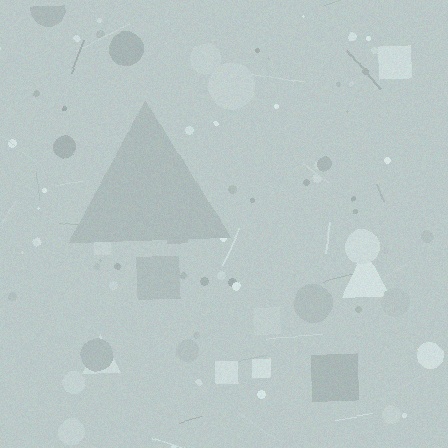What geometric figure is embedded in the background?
A triangle is embedded in the background.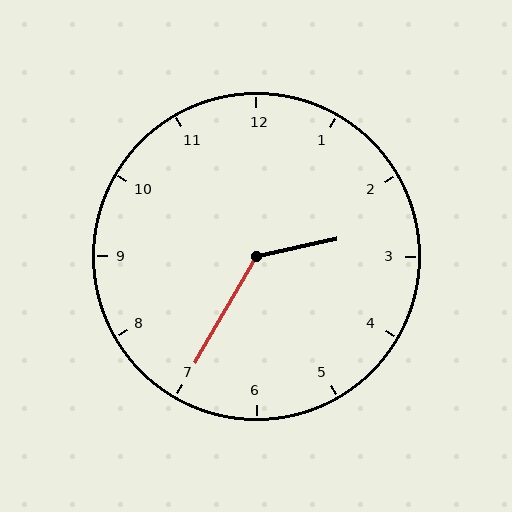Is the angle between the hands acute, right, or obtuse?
It is obtuse.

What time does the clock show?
2:35.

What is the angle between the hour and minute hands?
Approximately 132 degrees.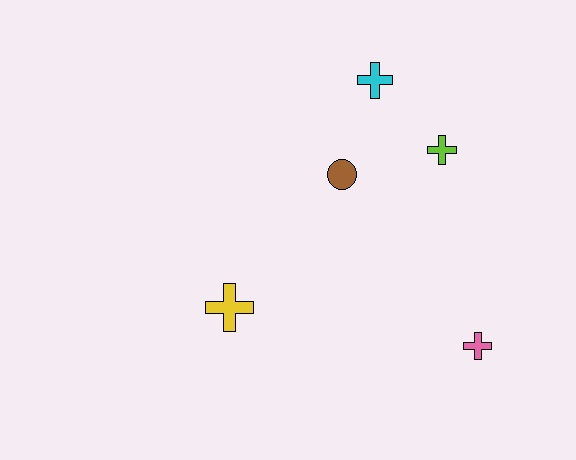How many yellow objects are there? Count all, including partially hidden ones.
There is 1 yellow object.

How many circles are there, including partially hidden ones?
There is 1 circle.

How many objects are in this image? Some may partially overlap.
There are 5 objects.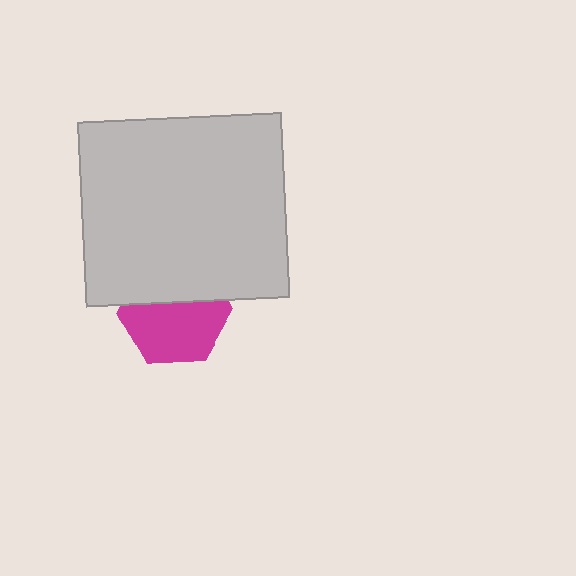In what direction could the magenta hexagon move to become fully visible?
The magenta hexagon could move down. That would shift it out from behind the light gray rectangle entirely.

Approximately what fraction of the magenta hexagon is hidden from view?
Roughly 39% of the magenta hexagon is hidden behind the light gray rectangle.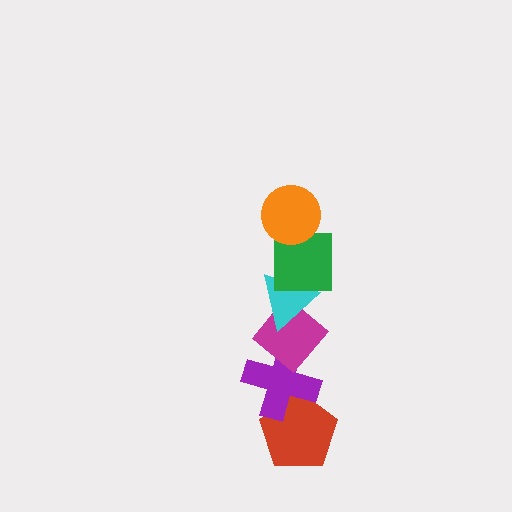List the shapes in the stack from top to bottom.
From top to bottom: the orange circle, the green square, the cyan triangle, the magenta diamond, the purple cross, the red pentagon.